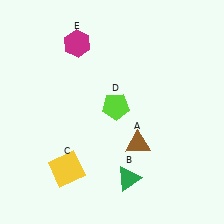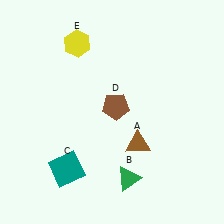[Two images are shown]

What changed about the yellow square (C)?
In Image 1, C is yellow. In Image 2, it changed to teal.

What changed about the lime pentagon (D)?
In Image 1, D is lime. In Image 2, it changed to brown.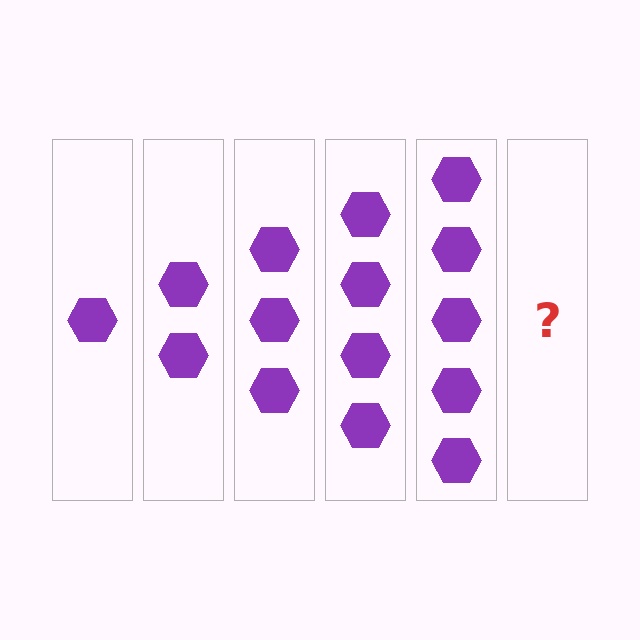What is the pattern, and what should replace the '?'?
The pattern is that each step adds one more hexagon. The '?' should be 6 hexagons.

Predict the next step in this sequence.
The next step is 6 hexagons.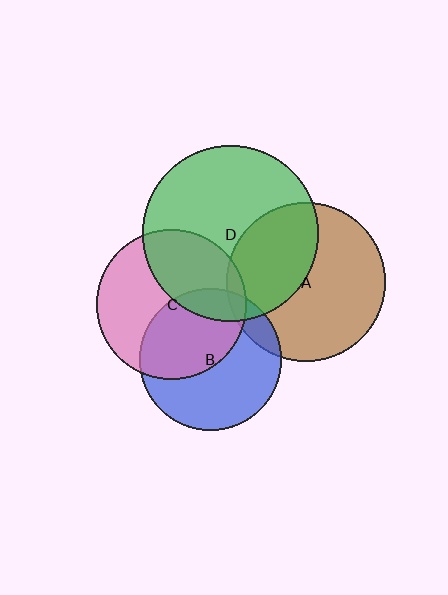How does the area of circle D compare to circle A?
Approximately 1.2 times.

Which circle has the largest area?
Circle D (green).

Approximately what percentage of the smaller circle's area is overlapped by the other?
Approximately 5%.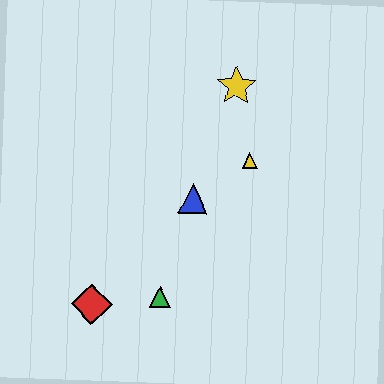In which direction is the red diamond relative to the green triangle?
The red diamond is to the left of the green triangle.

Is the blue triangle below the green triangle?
No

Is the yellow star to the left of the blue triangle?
No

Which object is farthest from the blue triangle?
The red diamond is farthest from the blue triangle.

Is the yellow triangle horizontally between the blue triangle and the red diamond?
No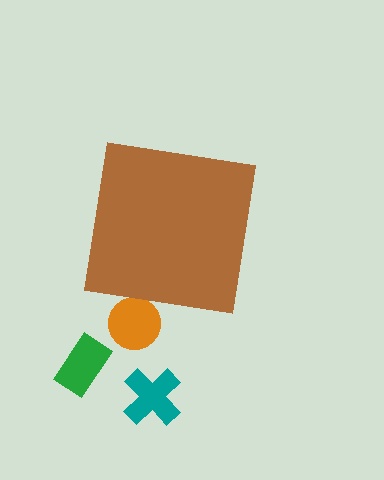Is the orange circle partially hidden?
Yes, the orange circle is partially hidden behind the brown square.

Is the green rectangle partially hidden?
No, the green rectangle is fully visible.